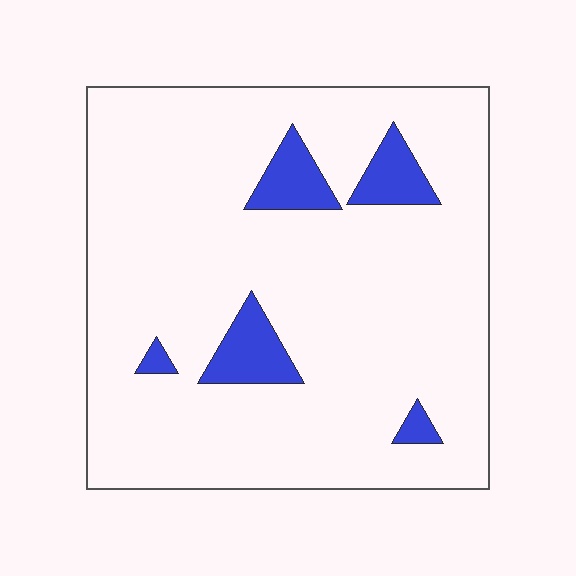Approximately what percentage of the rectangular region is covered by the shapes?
Approximately 10%.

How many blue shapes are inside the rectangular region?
5.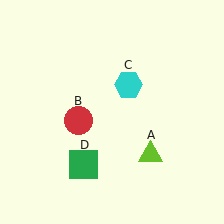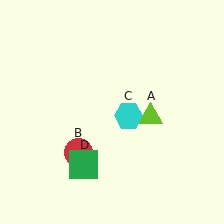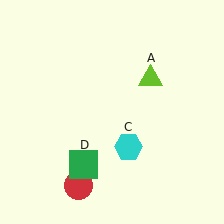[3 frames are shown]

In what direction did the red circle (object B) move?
The red circle (object B) moved down.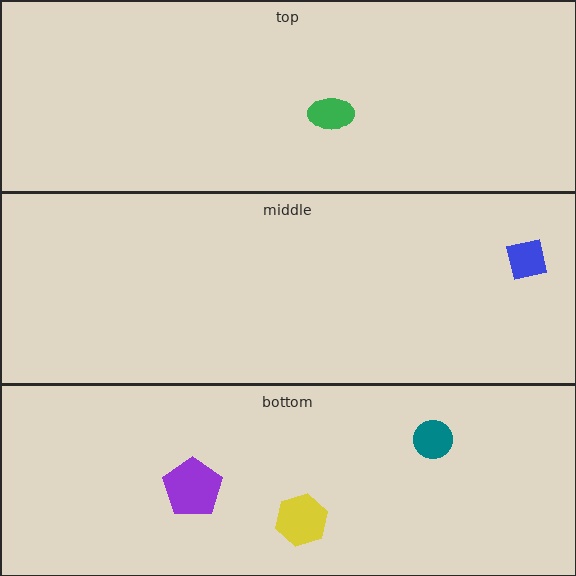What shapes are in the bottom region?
The purple pentagon, the teal circle, the yellow hexagon.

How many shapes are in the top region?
1.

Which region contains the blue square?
The middle region.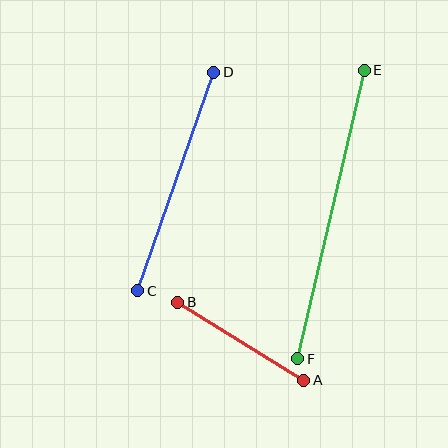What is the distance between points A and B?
The distance is approximately 148 pixels.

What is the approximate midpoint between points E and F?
The midpoint is at approximately (331, 215) pixels.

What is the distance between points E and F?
The distance is approximately 296 pixels.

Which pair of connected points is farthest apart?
Points E and F are farthest apart.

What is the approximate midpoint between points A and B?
The midpoint is at approximately (241, 341) pixels.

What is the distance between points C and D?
The distance is approximately 231 pixels.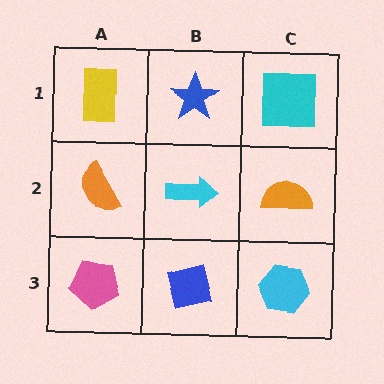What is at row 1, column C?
A cyan square.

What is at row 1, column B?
A blue star.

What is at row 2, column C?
An orange semicircle.